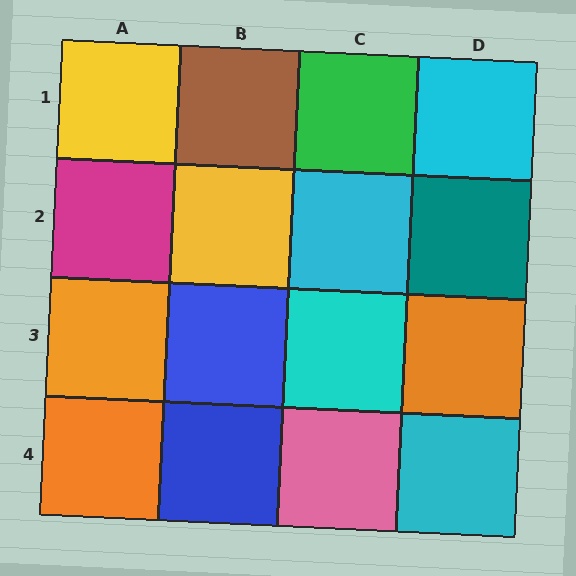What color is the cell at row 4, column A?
Orange.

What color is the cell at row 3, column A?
Orange.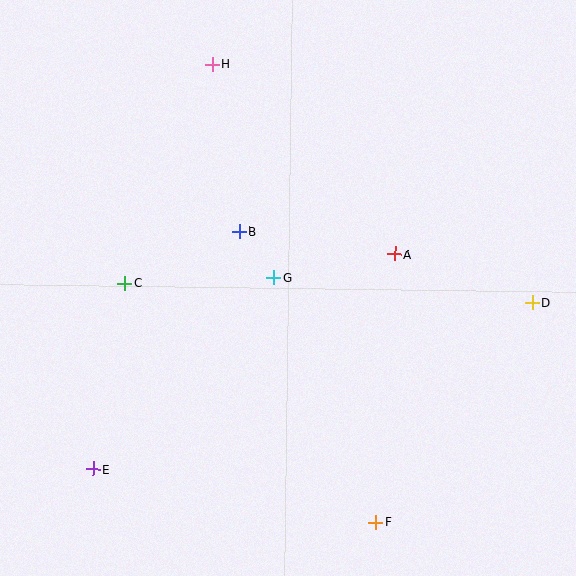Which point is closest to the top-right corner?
Point D is closest to the top-right corner.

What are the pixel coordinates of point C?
Point C is at (125, 283).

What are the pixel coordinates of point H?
Point H is at (212, 64).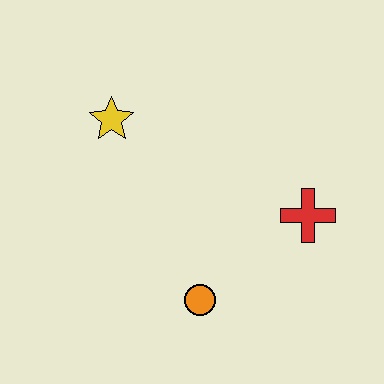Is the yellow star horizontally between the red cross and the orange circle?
No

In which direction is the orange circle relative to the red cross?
The orange circle is to the left of the red cross.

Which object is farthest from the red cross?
The yellow star is farthest from the red cross.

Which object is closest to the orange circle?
The red cross is closest to the orange circle.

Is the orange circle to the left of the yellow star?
No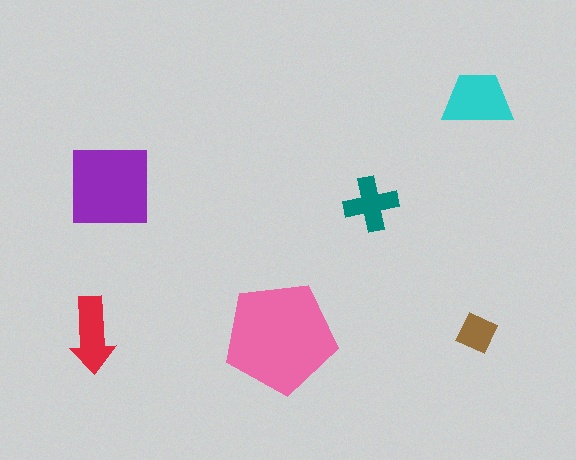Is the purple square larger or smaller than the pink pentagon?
Smaller.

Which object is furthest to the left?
The red arrow is leftmost.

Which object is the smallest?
The brown diamond.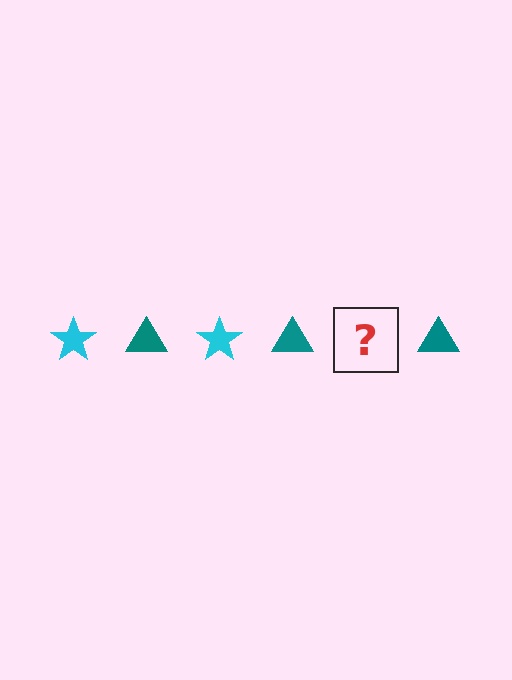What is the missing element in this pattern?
The missing element is a cyan star.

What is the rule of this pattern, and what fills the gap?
The rule is that the pattern alternates between cyan star and teal triangle. The gap should be filled with a cyan star.